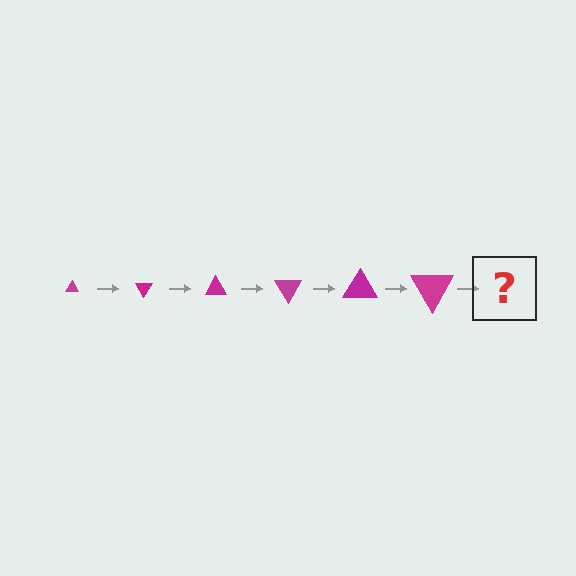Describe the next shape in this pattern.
It should be a triangle, larger than the previous one and rotated 360 degrees from the start.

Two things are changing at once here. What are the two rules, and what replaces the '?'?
The two rules are that the triangle grows larger each step and it rotates 60 degrees each step. The '?' should be a triangle, larger than the previous one and rotated 360 degrees from the start.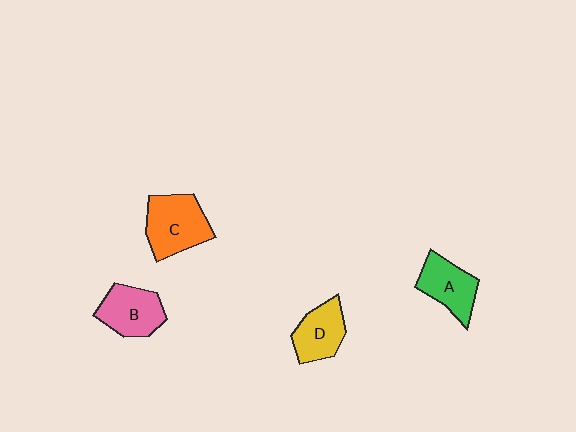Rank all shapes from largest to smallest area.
From largest to smallest: C (orange), B (pink), A (green), D (yellow).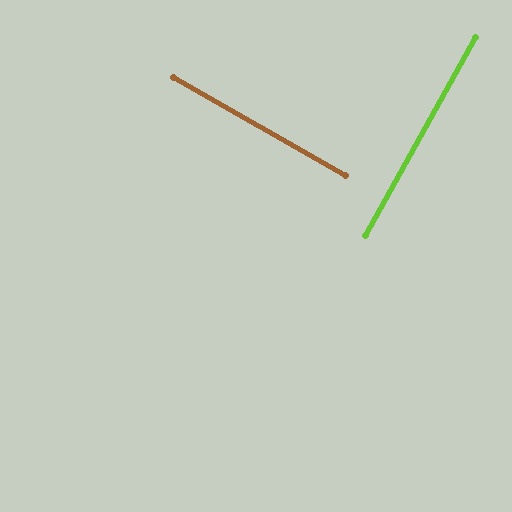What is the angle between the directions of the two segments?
Approximately 90 degrees.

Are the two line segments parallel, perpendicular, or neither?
Perpendicular — they meet at approximately 90°.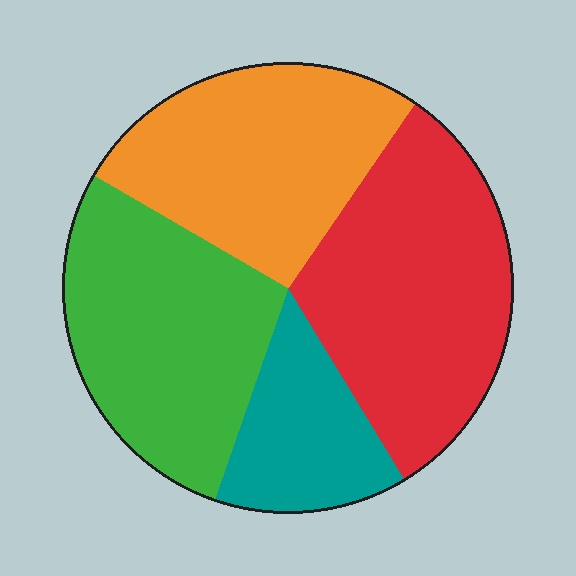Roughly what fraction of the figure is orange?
Orange covers roughly 25% of the figure.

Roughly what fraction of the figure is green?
Green takes up about one quarter (1/4) of the figure.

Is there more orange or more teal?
Orange.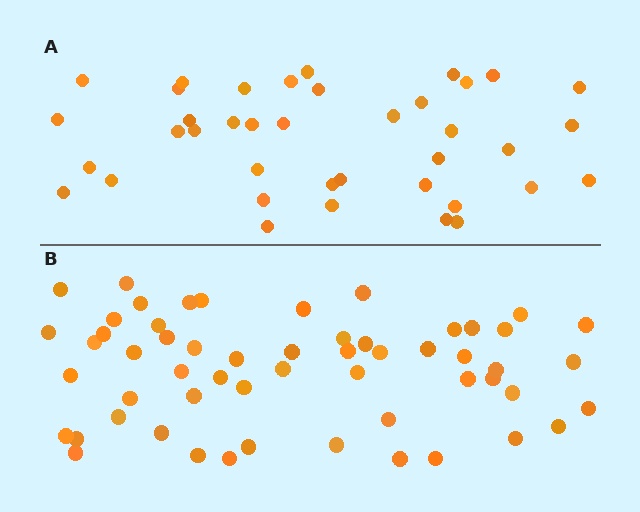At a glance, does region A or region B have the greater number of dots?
Region B (the bottom region) has more dots.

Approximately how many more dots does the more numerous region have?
Region B has approximately 15 more dots than region A.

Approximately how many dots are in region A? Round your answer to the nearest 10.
About 40 dots. (The exact count is 39, which rounds to 40.)